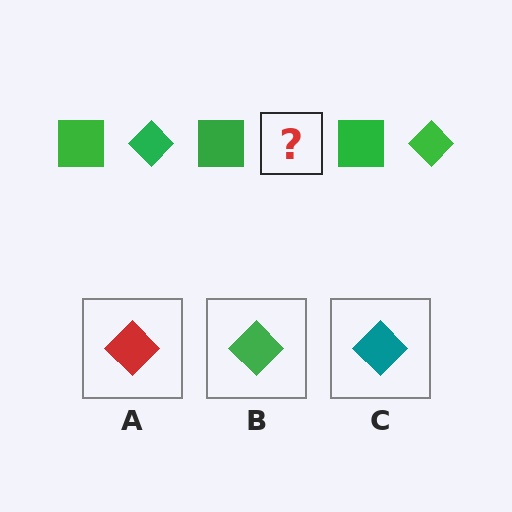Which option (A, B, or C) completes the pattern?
B.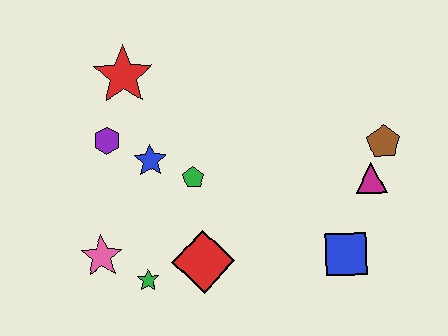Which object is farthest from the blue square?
The red star is farthest from the blue square.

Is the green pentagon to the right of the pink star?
Yes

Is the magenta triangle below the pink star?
No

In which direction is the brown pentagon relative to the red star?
The brown pentagon is to the right of the red star.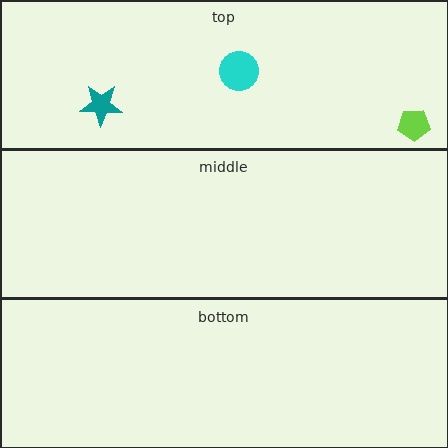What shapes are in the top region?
The lime pentagon, the teal star, the cyan circle.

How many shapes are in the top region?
3.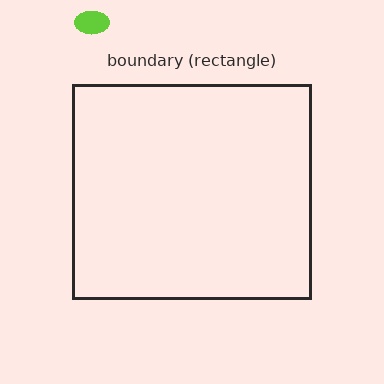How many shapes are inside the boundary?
0 inside, 1 outside.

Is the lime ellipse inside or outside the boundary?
Outside.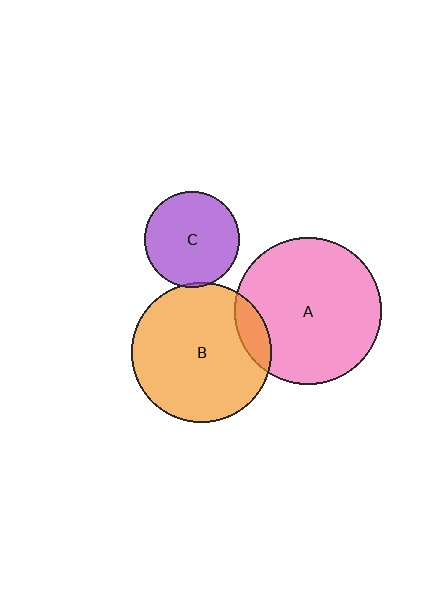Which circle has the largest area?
Circle A (pink).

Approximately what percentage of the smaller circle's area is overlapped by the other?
Approximately 10%.